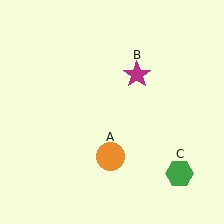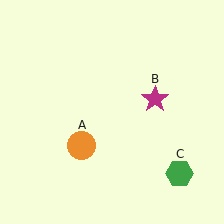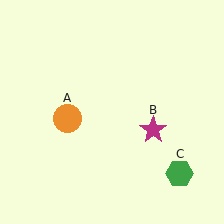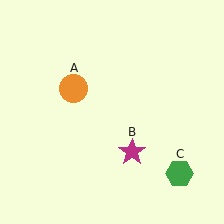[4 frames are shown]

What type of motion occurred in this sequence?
The orange circle (object A), magenta star (object B) rotated clockwise around the center of the scene.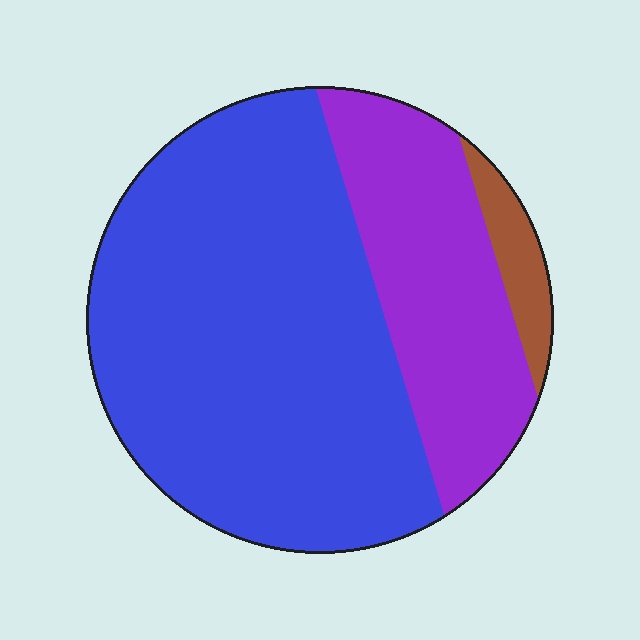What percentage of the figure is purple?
Purple takes up between a sixth and a third of the figure.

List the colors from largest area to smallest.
From largest to smallest: blue, purple, brown.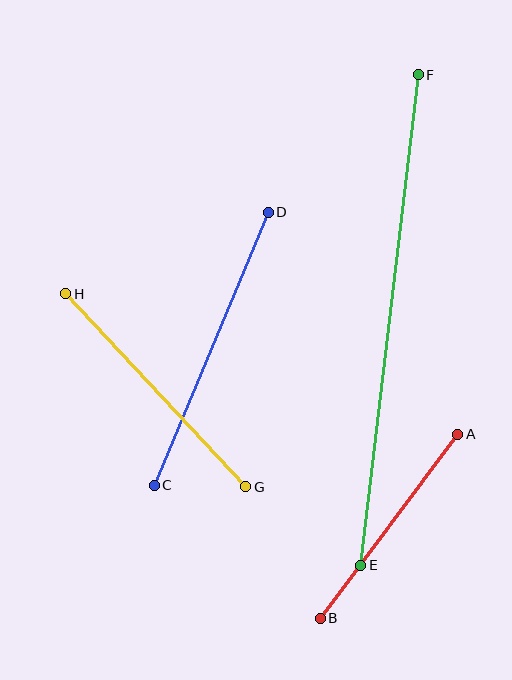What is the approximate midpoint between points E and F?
The midpoint is at approximately (389, 320) pixels.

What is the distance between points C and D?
The distance is approximately 296 pixels.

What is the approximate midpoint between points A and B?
The midpoint is at approximately (389, 526) pixels.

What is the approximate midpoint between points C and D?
The midpoint is at approximately (211, 349) pixels.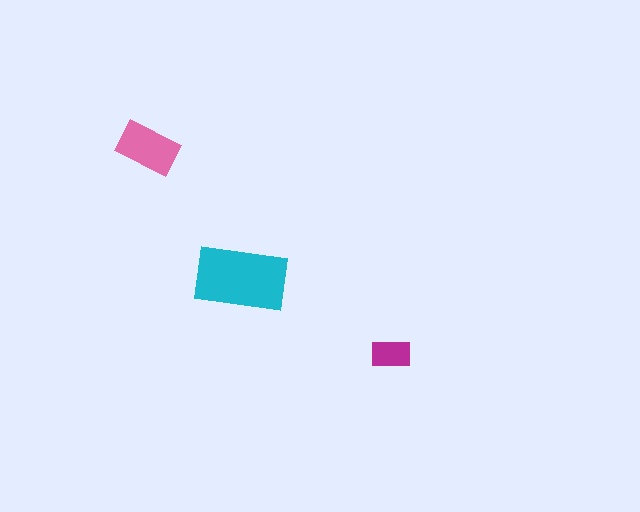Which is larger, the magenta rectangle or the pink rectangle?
The pink one.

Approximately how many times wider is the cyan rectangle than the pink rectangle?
About 1.5 times wider.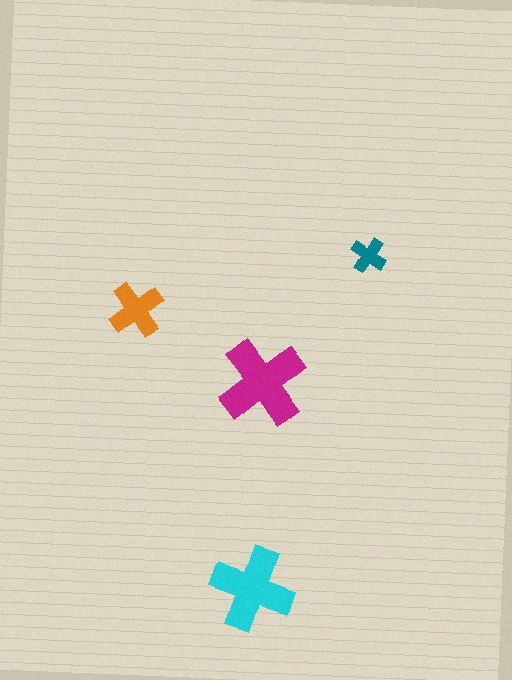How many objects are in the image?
There are 4 objects in the image.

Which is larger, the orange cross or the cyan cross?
The cyan one.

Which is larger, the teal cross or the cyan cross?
The cyan one.